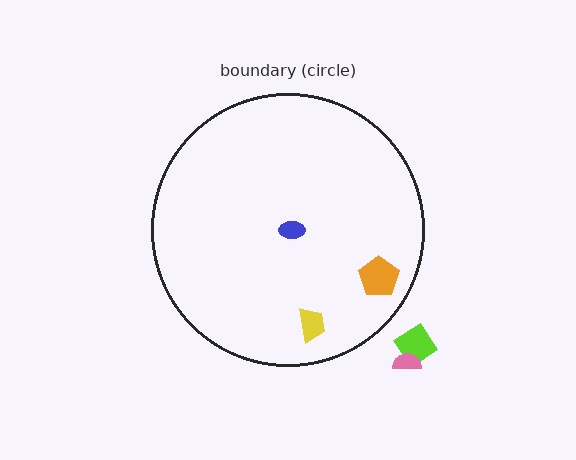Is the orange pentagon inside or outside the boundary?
Inside.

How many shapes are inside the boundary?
3 inside, 2 outside.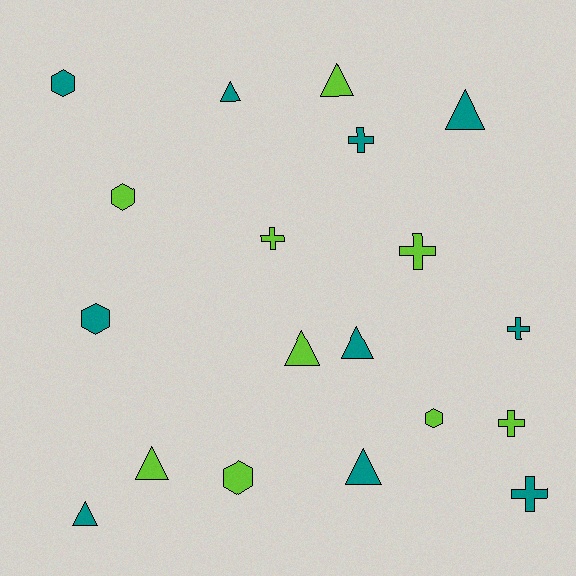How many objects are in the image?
There are 19 objects.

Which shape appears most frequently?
Triangle, with 8 objects.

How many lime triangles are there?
There are 3 lime triangles.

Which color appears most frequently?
Teal, with 10 objects.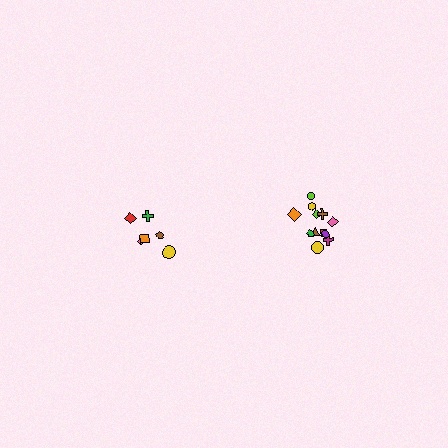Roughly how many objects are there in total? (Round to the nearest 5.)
Roughly 20 objects in total.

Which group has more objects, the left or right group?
The right group.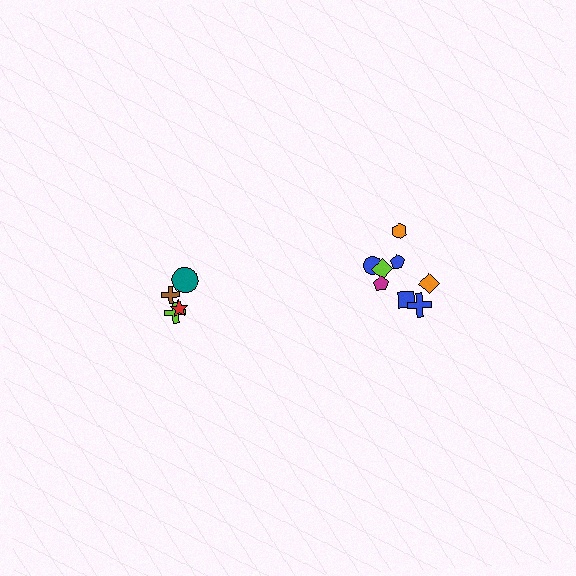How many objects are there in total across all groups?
There are 12 objects.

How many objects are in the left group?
There are 4 objects.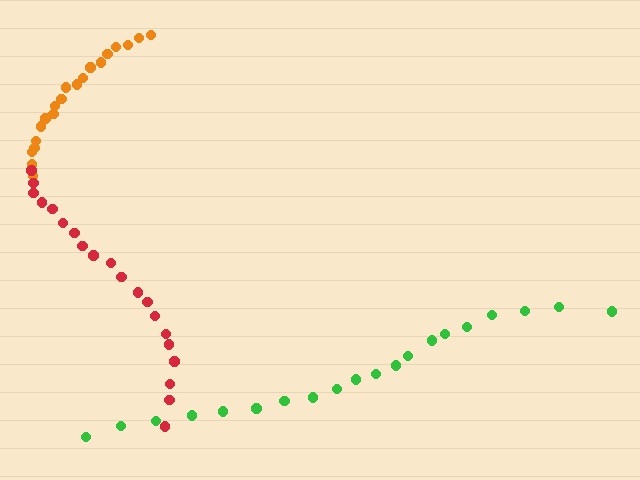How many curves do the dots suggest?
There are 3 distinct paths.